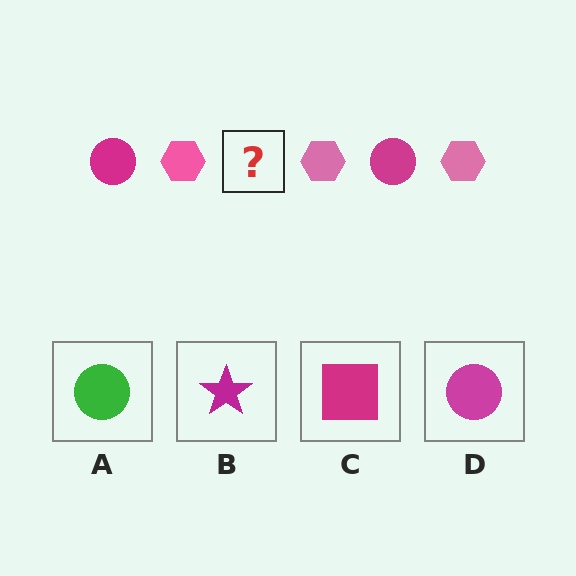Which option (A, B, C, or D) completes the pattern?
D.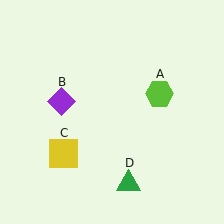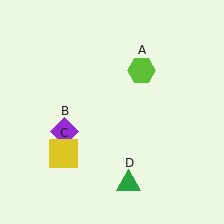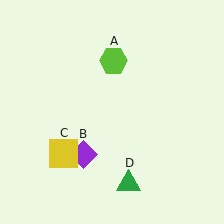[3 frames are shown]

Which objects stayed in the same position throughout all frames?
Yellow square (object C) and green triangle (object D) remained stationary.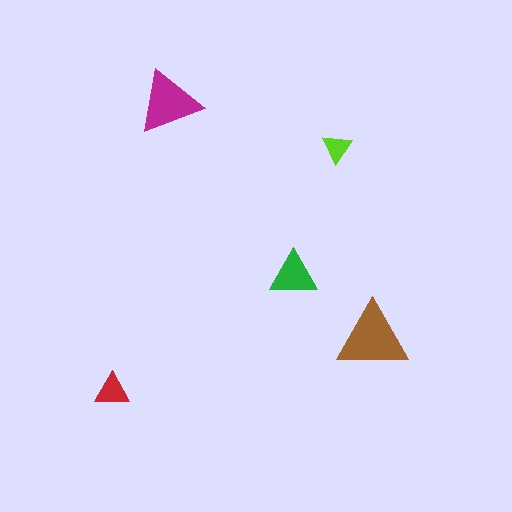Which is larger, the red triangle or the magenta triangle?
The magenta one.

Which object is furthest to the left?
The red triangle is leftmost.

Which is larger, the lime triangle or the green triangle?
The green one.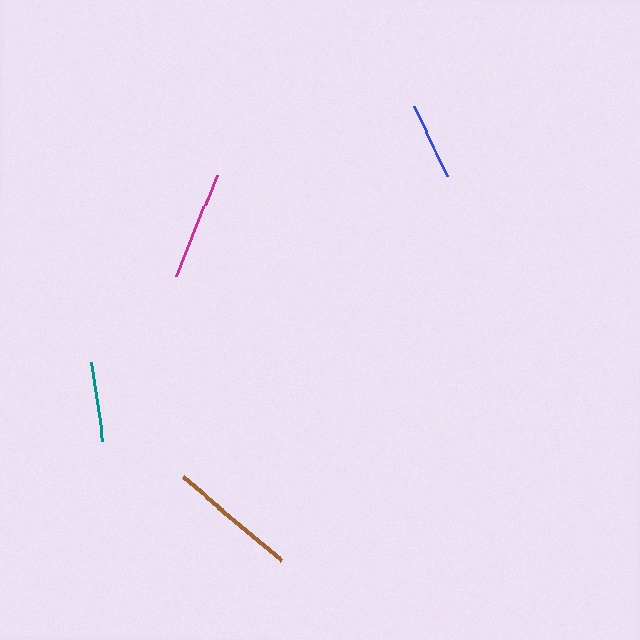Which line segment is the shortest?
The blue line is the shortest at approximately 78 pixels.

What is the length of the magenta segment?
The magenta segment is approximately 110 pixels long.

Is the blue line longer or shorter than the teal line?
The teal line is longer than the blue line.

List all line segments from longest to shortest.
From longest to shortest: brown, magenta, teal, blue.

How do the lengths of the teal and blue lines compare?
The teal and blue lines are approximately the same length.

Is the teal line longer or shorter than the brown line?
The brown line is longer than the teal line.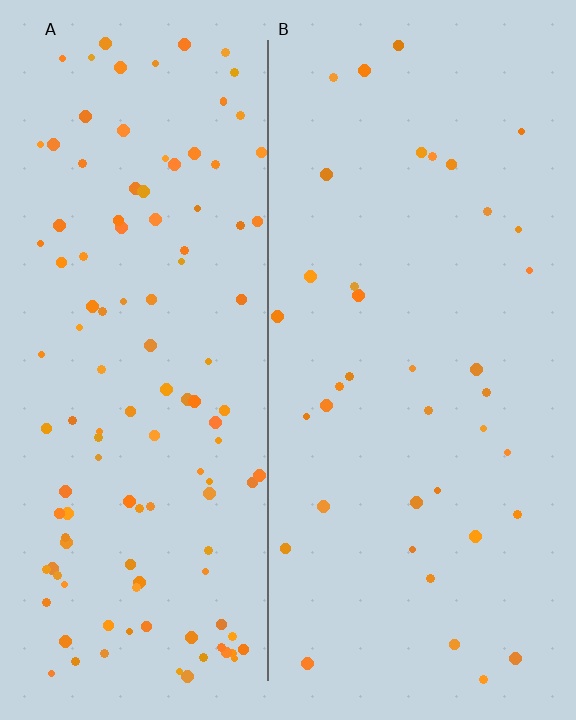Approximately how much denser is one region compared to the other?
Approximately 3.2× — region A over region B.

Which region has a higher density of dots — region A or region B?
A (the left).